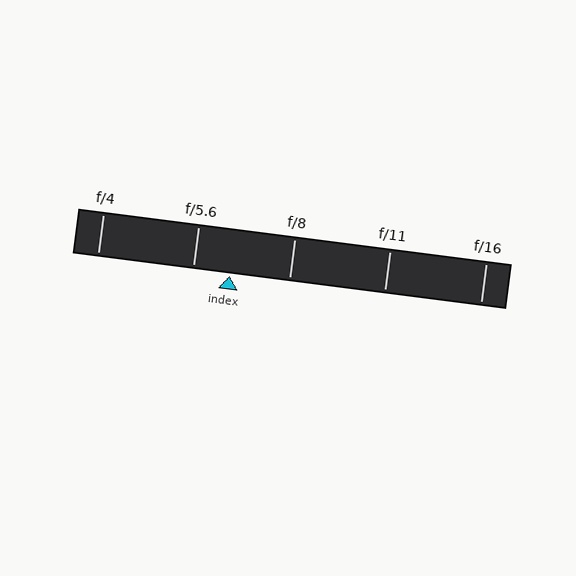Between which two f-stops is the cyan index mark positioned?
The index mark is between f/5.6 and f/8.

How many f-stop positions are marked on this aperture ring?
There are 5 f-stop positions marked.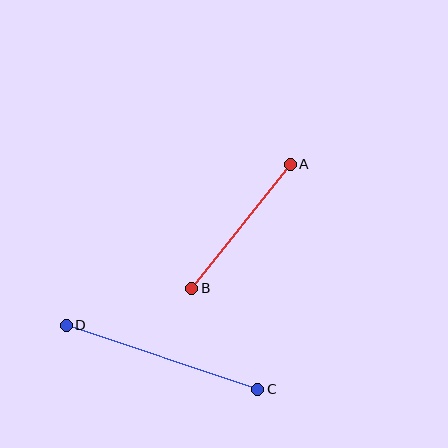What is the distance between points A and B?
The distance is approximately 158 pixels.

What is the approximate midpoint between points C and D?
The midpoint is at approximately (162, 357) pixels.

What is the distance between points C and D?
The distance is approximately 202 pixels.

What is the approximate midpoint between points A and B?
The midpoint is at approximately (241, 226) pixels.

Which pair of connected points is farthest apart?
Points C and D are farthest apart.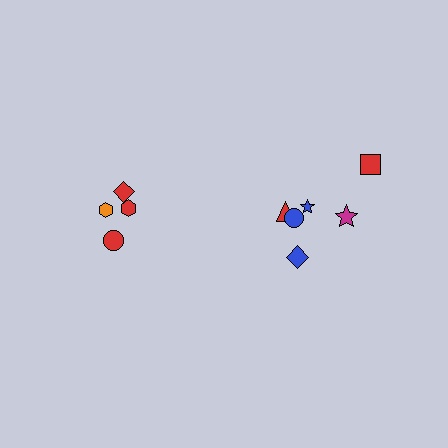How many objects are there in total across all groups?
There are 10 objects.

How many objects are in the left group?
There are 4 objects.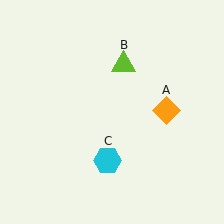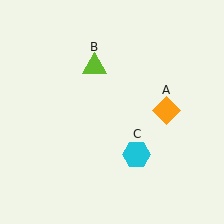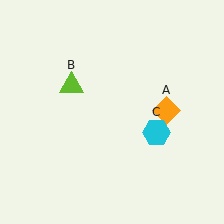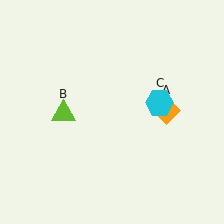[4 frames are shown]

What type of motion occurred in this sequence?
The lime triangle (object B), cyan hexagon (object C) rotated counterclockwise around the center of the scene.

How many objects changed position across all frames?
2 objects changed position: lime triangle (object B), cyan hexagon (object C).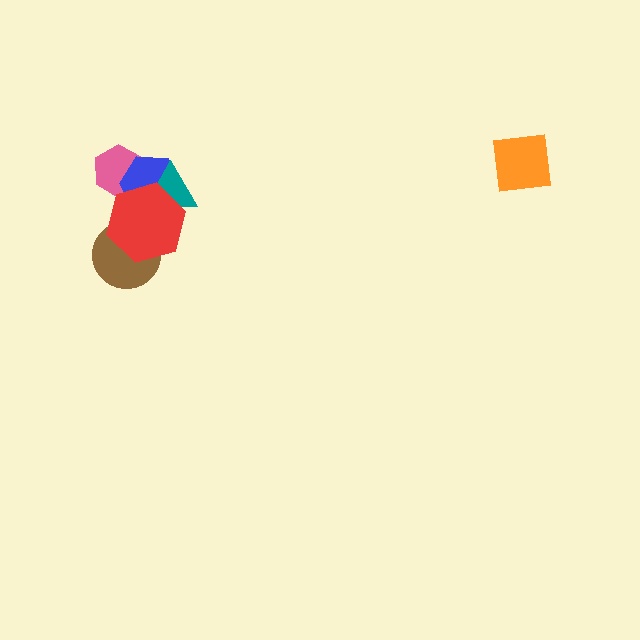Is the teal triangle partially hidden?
Yes, it is partially covered by another shape.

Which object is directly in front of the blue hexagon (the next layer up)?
The teal triangle is directly in front of the blue hexagon.